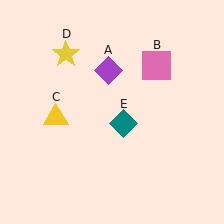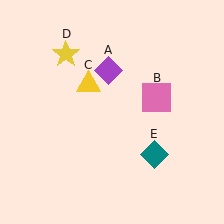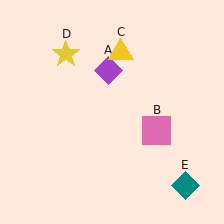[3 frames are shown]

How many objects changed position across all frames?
3 objects changed position: pink square (object B), yellow triangle (object C), teal diamond (object E).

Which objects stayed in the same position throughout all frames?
Purple diamond (object A) and yellow star (object D) remained stationary.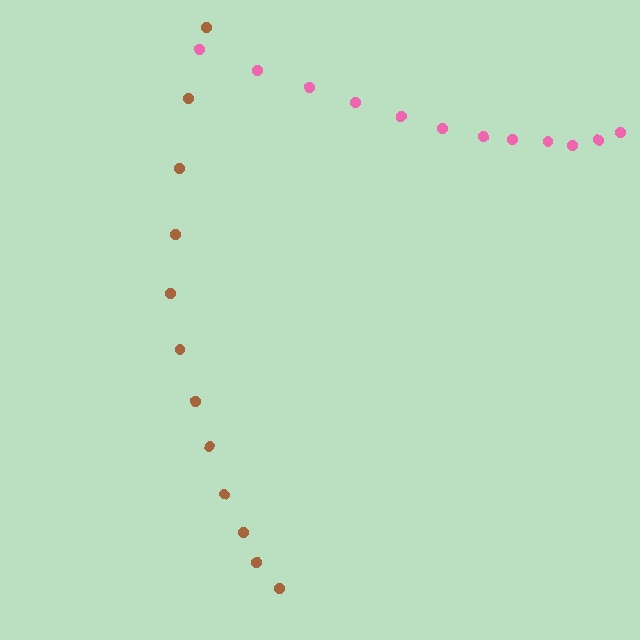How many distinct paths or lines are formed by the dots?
There are 2 distinct paths.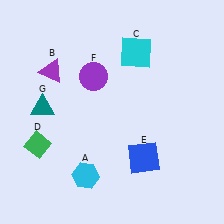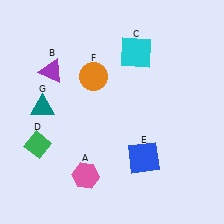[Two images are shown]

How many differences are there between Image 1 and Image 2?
There are 2 differences between the two images.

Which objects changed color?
A changed from cyan to pink. F changed from purple to orange.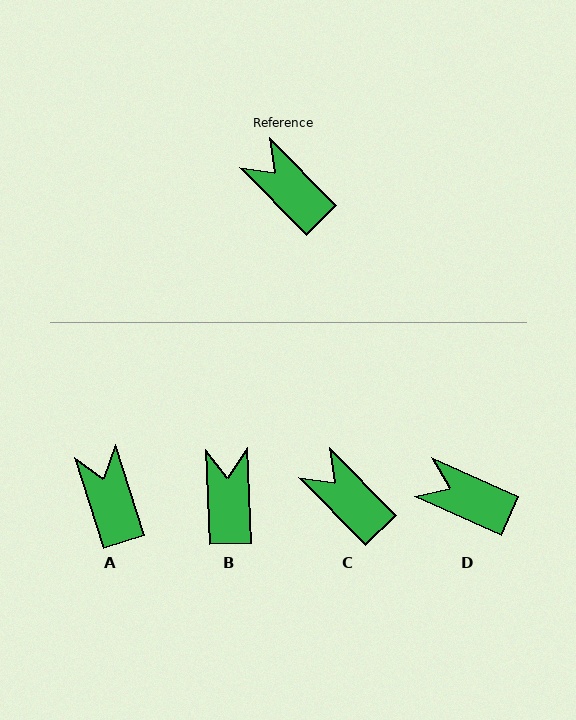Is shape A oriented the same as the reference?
No, it is off by about 27 degrees.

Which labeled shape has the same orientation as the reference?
C.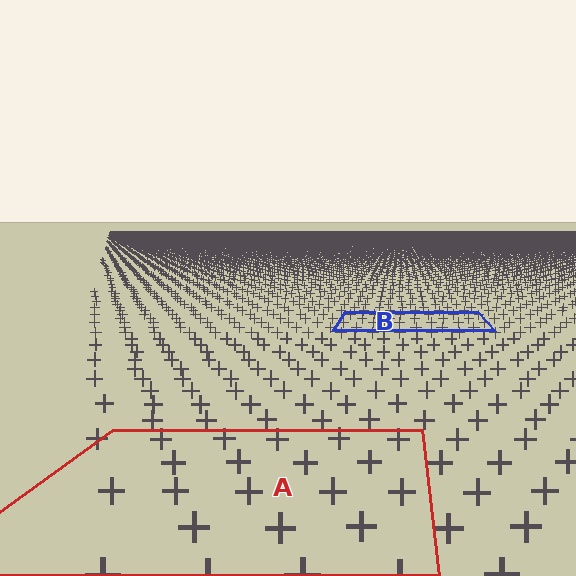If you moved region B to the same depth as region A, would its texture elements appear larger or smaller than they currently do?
They would appear larger. At a closer depth, the same texture elements are projected at a bigger on-screen size.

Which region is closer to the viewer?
Region A is closer. The texture elements there are larger and more spread out.